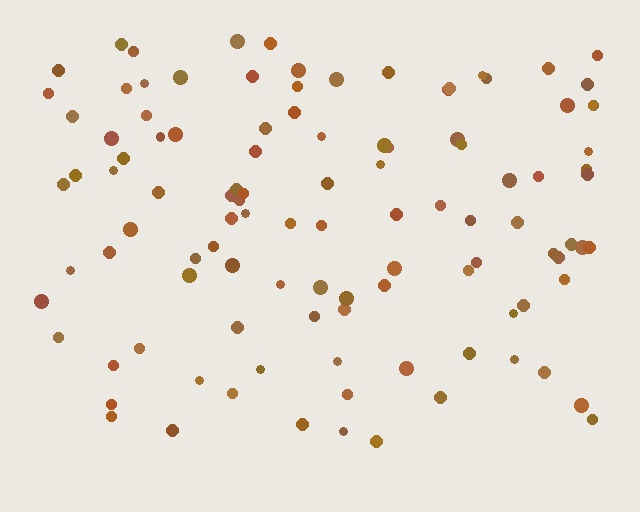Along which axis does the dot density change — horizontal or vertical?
Vertical.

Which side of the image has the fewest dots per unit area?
The bottom.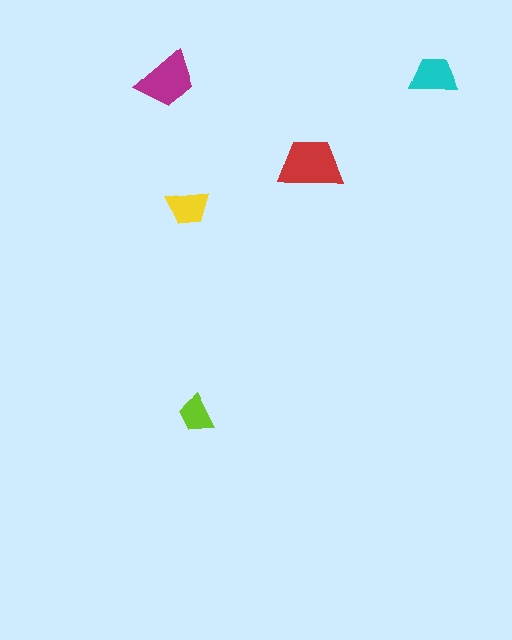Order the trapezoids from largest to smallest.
the red one, the magenta one, the cyan one, the yellow one, the lime one.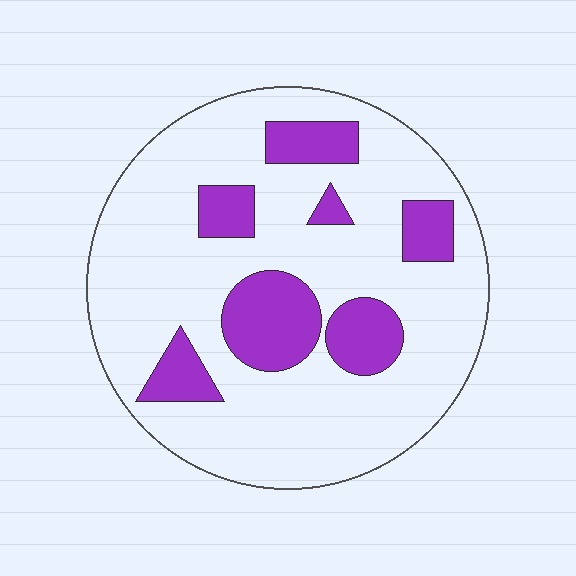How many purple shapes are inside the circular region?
7.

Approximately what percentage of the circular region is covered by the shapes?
Approximately 20%.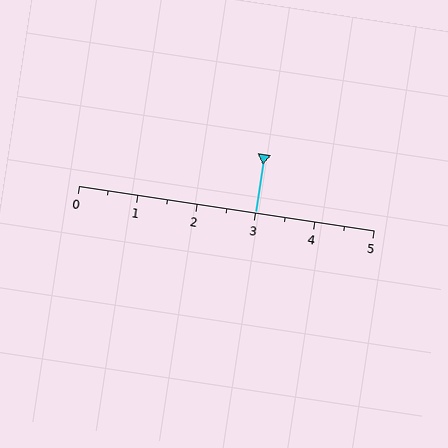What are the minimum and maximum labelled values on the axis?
The axis runs from 0 to 5.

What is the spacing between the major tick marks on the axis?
The major ticks are spaced 1 apart.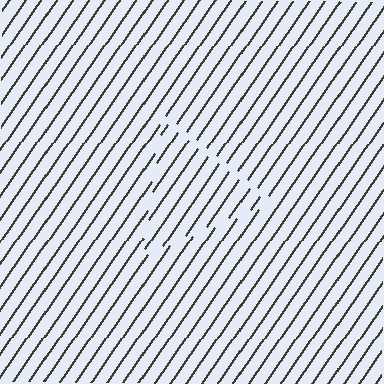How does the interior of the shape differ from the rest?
The interior of the shape contains the same grating, shifted by half a period — the contour is defined by the phase discontinuity where line-ends from the inner and outer gratings abut.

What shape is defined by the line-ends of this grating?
An illusory triangle. The interior of the shape contains the same grating, shifted by half a period — the contour is defined by the phase discontinuity where line-ends from the inner and outer gratings abut.